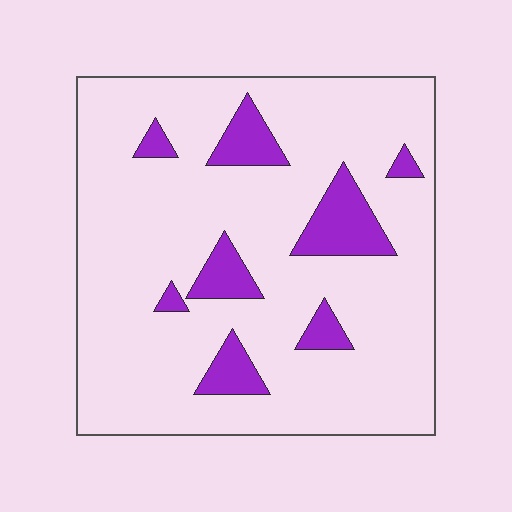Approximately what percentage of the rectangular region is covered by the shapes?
Approximately 15%.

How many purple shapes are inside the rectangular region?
8.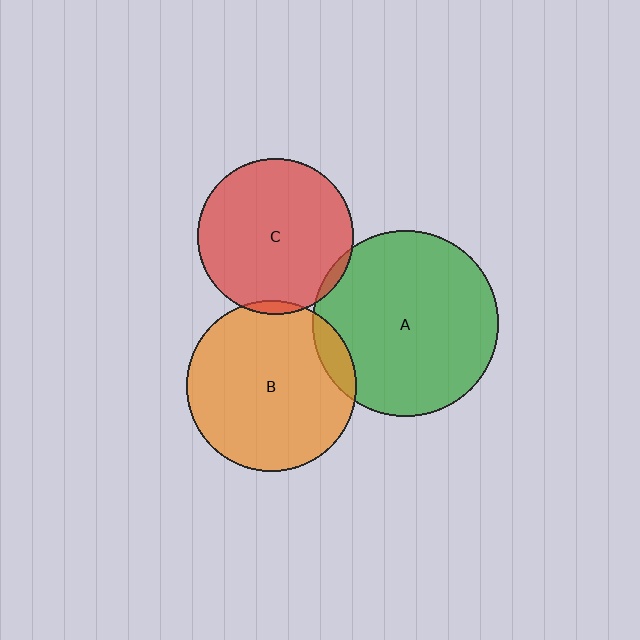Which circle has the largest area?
Circle A (green).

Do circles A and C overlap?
Yes.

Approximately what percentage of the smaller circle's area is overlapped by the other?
Approximately 5%.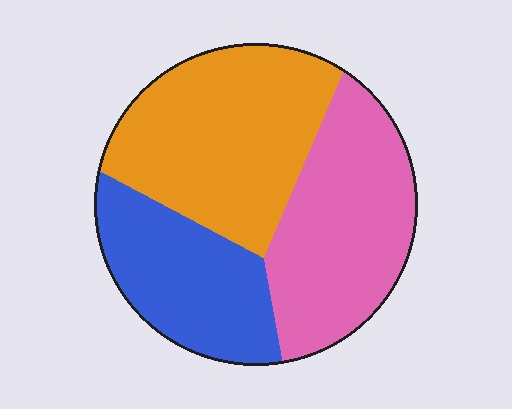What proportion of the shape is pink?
Pink covers around 35% of the shape.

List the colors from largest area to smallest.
From largest to smallest: orange, pink, blue.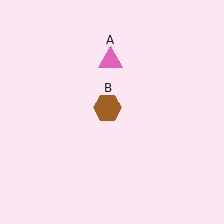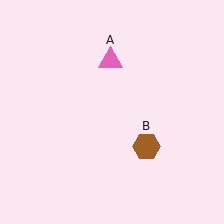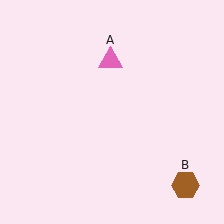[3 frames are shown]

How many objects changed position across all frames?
1 object changed position: brown hexagon (object B).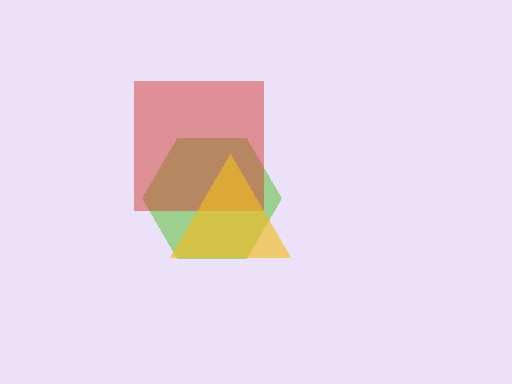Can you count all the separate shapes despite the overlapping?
Yes, there are 3 separate shapes.